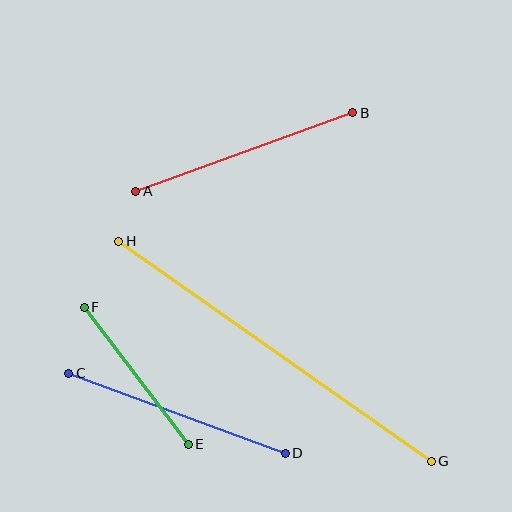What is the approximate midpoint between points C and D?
The midpoint is at approximately (177, 413) pixels.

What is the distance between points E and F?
The distance is approximately 172 pixels.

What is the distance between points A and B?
The distance is approximately 231 pixels.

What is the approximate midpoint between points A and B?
The midpoint is at approximately (244, 152) pixels.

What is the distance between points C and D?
The distance is approximately 231 pixels.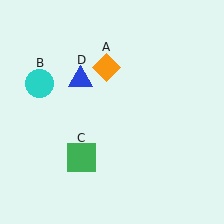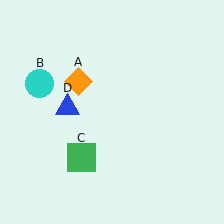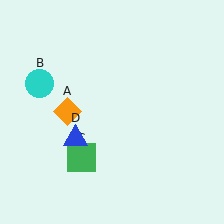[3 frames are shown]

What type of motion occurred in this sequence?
The orange diamond (object A), blue triangle (object D) rotated counterclockwise around the center of the scene.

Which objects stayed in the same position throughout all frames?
Cyan circle (object B) and green square (object C) remained stationary.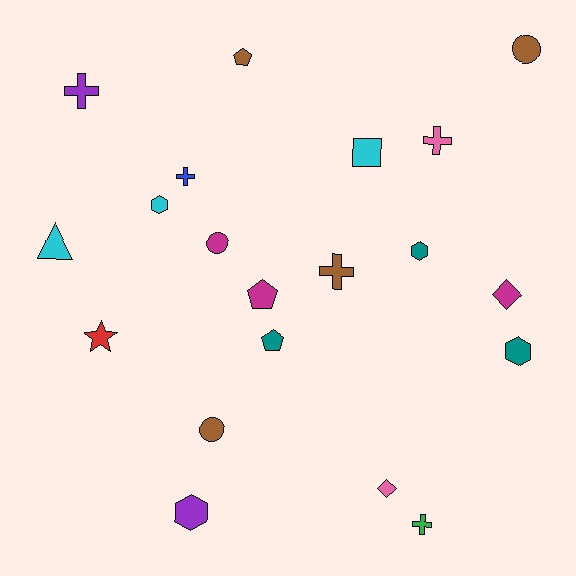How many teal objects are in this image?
There are 3 teal objects.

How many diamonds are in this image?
There are 2 diamonds.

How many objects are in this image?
There are 20 objects.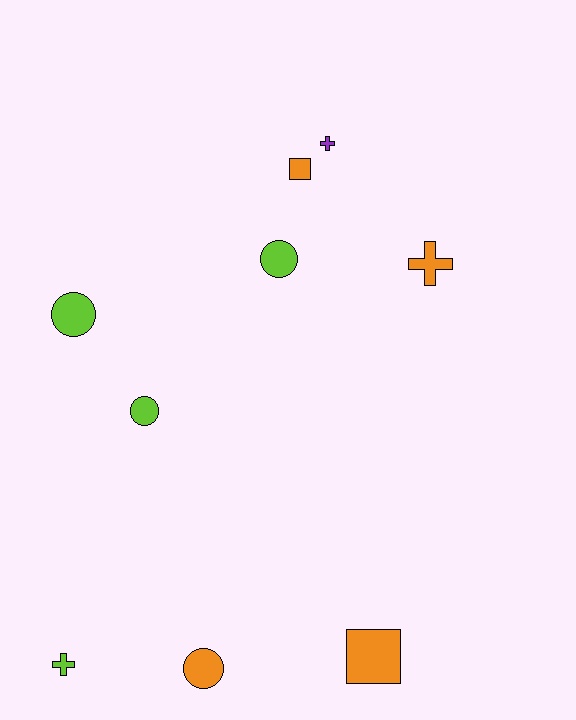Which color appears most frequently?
Lime, with 4 objects.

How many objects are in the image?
There are 9 objects.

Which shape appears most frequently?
Circle, with 4 objects.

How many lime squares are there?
There are no lime squares.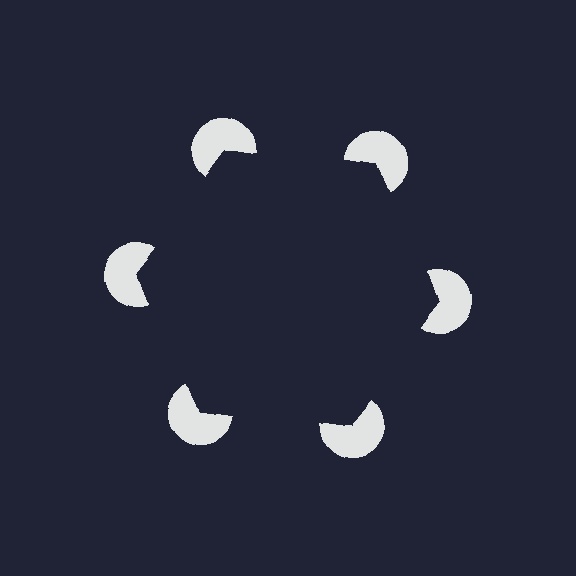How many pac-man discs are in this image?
There are 6 — one at each vertex of the illusory hexagon.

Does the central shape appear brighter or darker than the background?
It typically appears slightly darker than the background, even though no actual brightness change is drawn.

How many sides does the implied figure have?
6 sides.